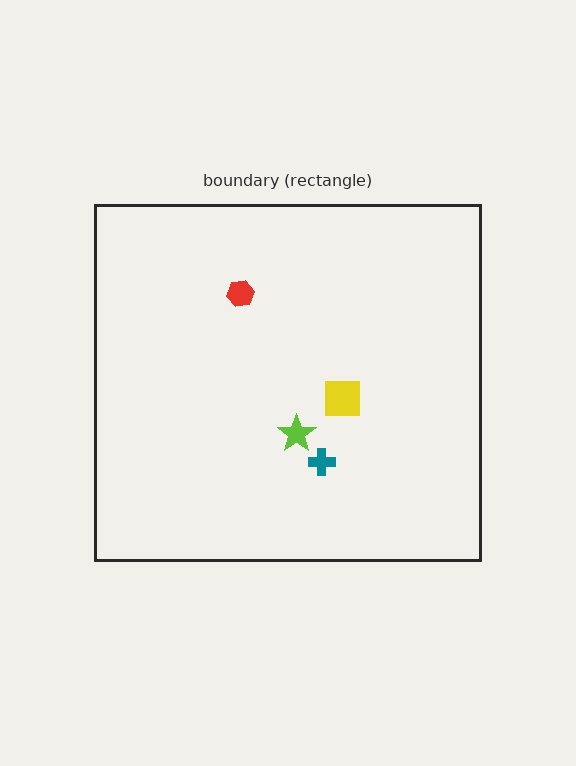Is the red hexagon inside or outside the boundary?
Inside.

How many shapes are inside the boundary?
4 inside, 0 outside.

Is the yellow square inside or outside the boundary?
Inside.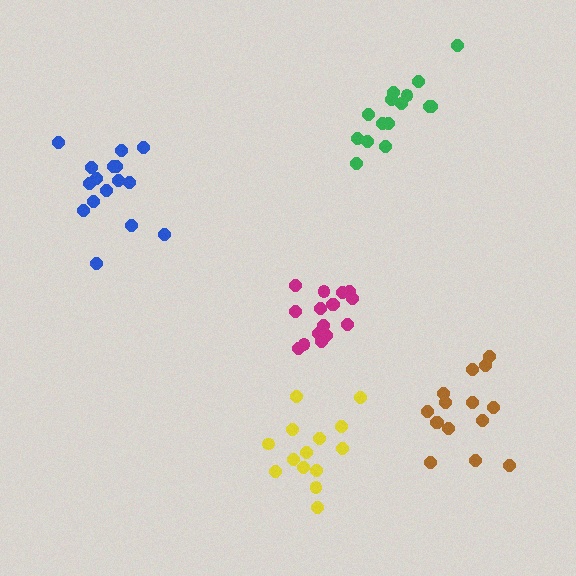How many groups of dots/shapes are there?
There are 5 groups.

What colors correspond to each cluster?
The clusters are colored: green, yellow, magenta, brown, blue.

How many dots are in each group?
Group 1: 15 dots, Group 2: 14 dots, Group 3: 16 dots, Group 4: 15 dots, Group 5: 16 dots (76 total).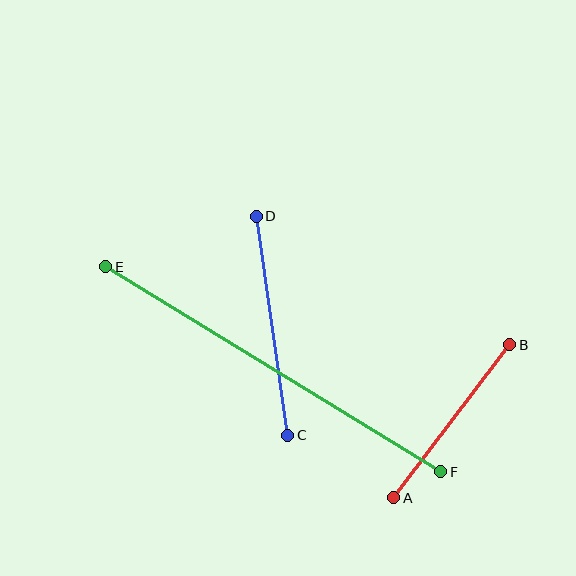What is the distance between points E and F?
The distance is approximately 393 pixels.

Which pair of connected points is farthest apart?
Points E and F are farthest apart.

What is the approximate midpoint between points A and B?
The midpoint is at approximately (452, 421) pixels.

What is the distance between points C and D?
The distance is approximately 221 pixels.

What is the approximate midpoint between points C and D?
The midpoint is at approximately (272, 326) pixels.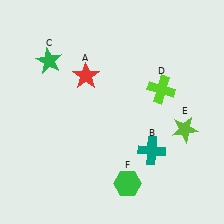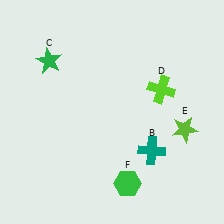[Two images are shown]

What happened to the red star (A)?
The red star (A) was removed in Image 2. It was in the top-left area of Image 1.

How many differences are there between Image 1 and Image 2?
There is 1 difference between the two images.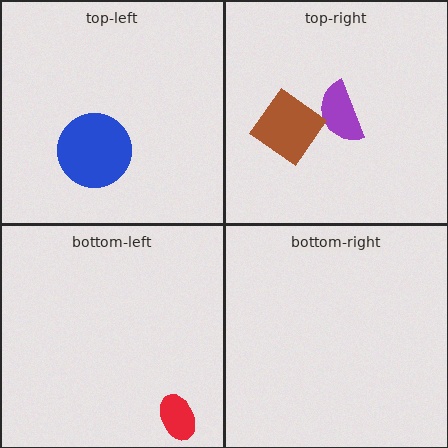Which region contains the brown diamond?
The top-right region.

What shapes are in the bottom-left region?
The red ellipse.